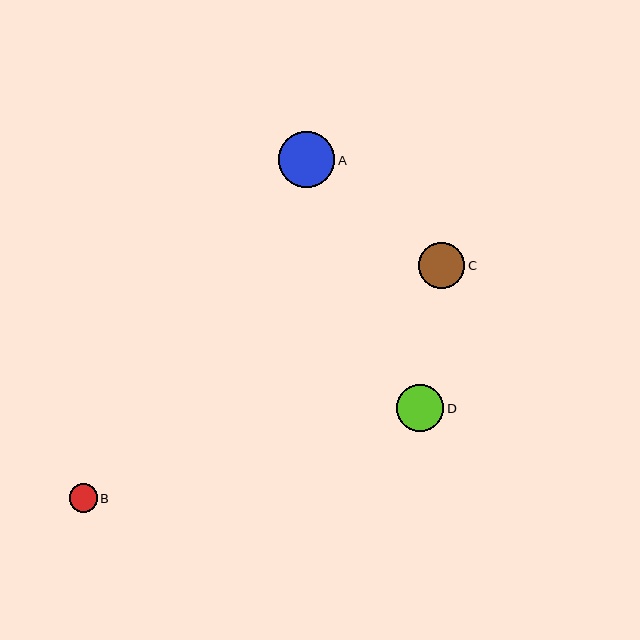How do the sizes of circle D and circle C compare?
Circle D and circle C are approximately the same size.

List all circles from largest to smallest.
From largest to smallest: A, D, C, B.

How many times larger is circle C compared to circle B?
Circle C is approximately 1.7 times the size of circle B.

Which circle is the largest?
Circle A is the largest with a size of approximately 56 pixels.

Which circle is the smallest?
Circle B is the smallest with a size of approximately 28 pixels.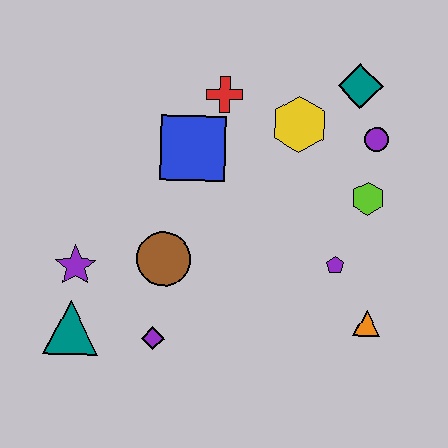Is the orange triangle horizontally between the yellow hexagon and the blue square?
No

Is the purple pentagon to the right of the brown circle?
Yes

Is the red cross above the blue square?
Yes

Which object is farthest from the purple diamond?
The teal diamond is farthest from the purple diamond.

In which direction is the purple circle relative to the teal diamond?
The purple circle is below the teal diamond.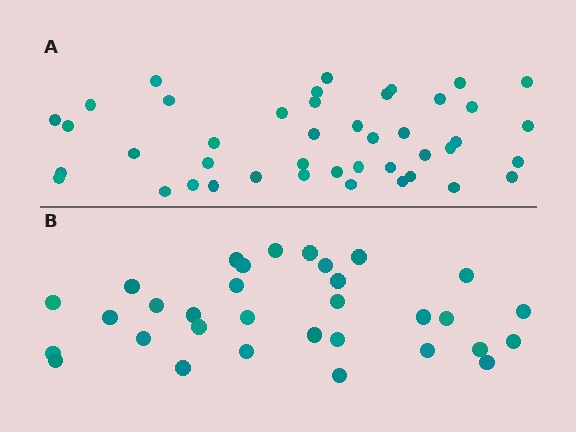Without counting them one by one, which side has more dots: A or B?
Region A (the top region) has more dots.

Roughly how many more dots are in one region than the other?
Region A has roughly 12 or so more dots than region B.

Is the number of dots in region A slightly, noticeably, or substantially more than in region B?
Region A has noticeably more, but not dramatically so. The ratio is roughly 1.3 to 1.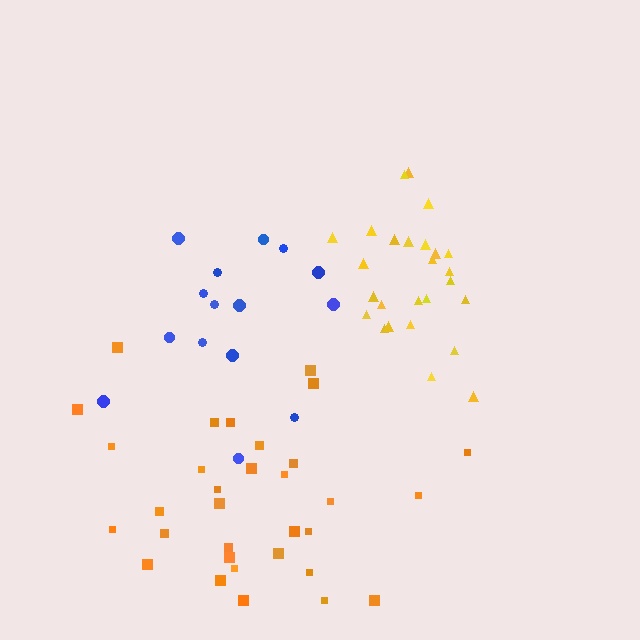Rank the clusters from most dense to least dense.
yellow, orange, blue.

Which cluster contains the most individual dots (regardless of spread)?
Orange (32).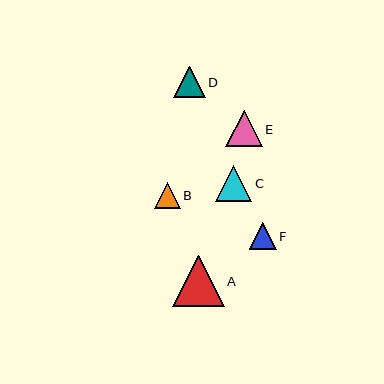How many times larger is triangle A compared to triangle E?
Triangle A is approximately 1.4 times the size of triangle E.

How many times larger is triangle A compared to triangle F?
Triangle A is approximately 1.9 times the size of triangle F.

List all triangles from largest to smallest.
From largest to smallest: A, E, C, D, F, B.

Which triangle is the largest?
Triangle A is the largest with a size of approximately 52 pixels.